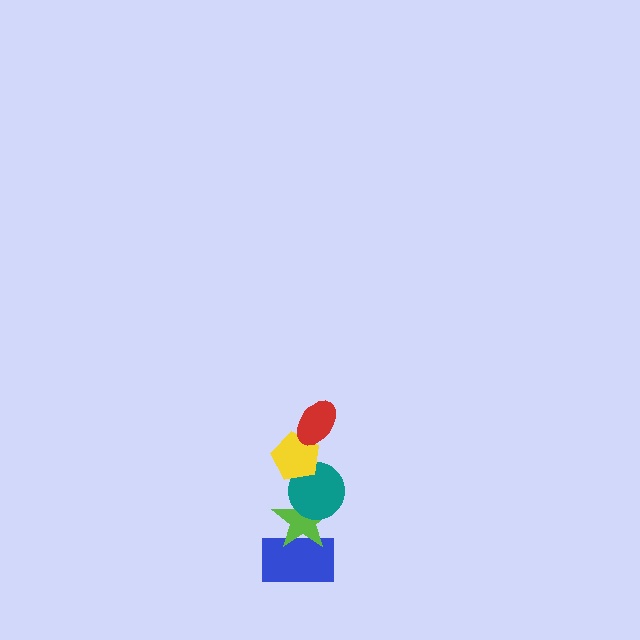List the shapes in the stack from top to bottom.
From top to bottom: the red ellipse, the yellow pentagon, the teal circle, the lime star, the blue rectangle.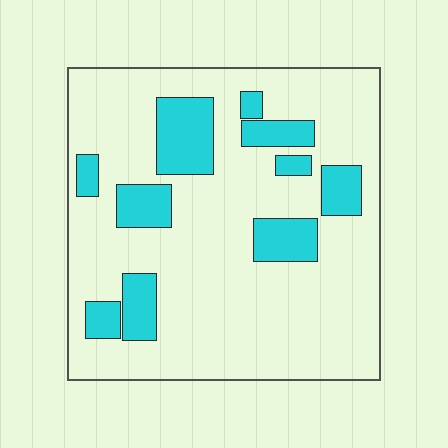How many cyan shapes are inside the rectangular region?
10.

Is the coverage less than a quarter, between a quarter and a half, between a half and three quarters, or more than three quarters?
Less than a quarter.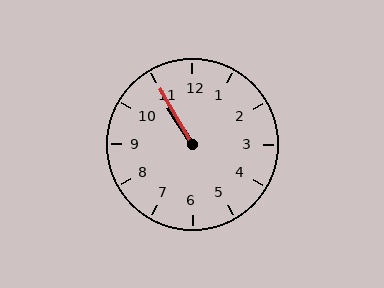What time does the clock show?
10:55.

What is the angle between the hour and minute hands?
Approximately 2 degrees.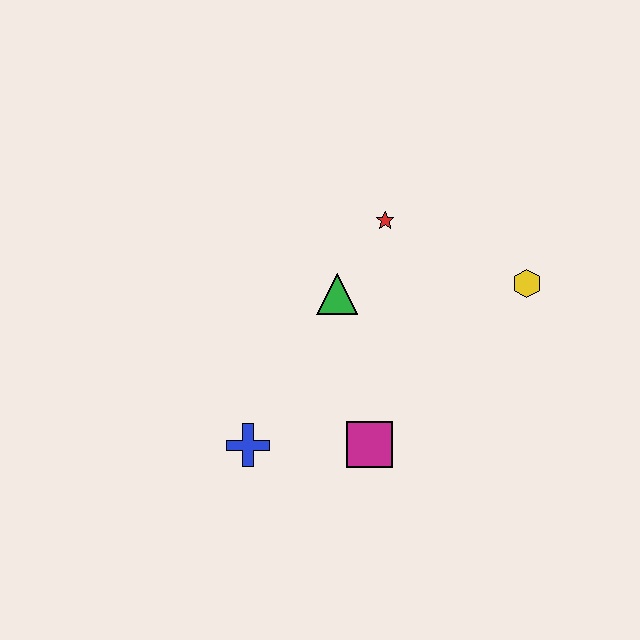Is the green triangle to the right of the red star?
No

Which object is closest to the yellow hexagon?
The red star is closest to the yellow hexagon.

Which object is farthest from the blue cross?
The yellow hexagon is farthest from the blue cross.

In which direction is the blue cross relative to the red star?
The blue cross is below the red star.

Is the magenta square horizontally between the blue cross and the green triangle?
No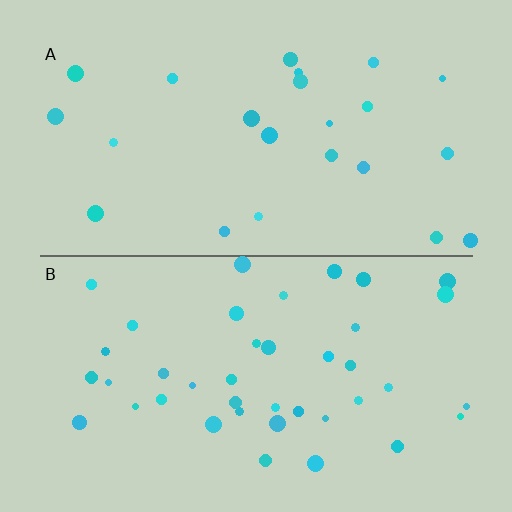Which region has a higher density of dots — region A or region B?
B (the bottom).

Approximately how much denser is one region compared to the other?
Approximately 1.7× — region B over region A.